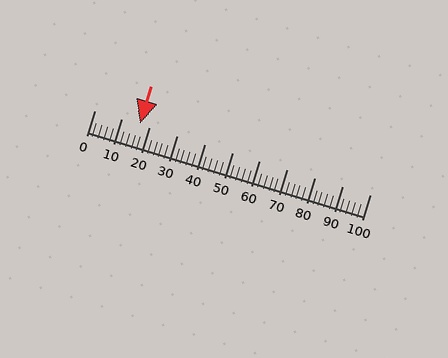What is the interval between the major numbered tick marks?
The major tick marks are spaced 10 units apart.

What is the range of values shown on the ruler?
The ruler shows values from 0 to 100.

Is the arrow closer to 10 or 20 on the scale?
The arrow is closer to 20.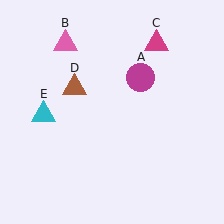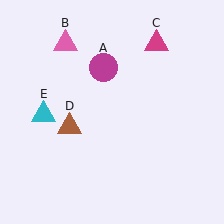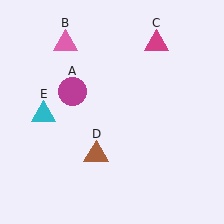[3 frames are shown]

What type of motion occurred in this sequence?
The magenta circle (object A), brown triangle (object D) rotated counterclockwise around the center of the scene.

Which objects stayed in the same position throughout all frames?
Pink triangle (object B) and magenta triangle (object C) and cyan triangle (object E) remained stationary.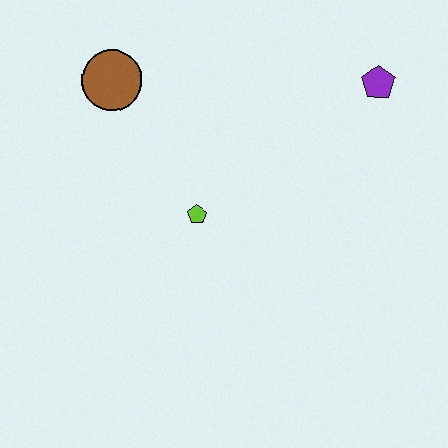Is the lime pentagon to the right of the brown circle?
Yes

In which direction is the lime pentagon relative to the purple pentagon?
The lime pentagon is to the left of the purple pentagon.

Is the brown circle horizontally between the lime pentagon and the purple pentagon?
No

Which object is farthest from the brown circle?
The purple pentagon is farthest from the brown circle.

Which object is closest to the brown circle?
The lime pentagon is closest to the brown circle.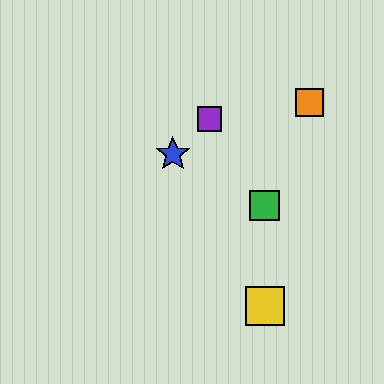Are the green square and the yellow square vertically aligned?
Yes, both are at x≈265.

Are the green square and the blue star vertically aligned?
No, the green square is at x≈265 and the blue star is at x≈173.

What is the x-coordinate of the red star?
The red star is at x≈265.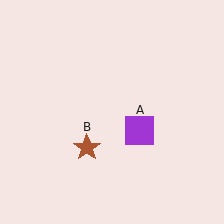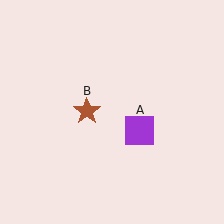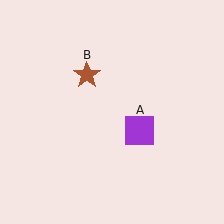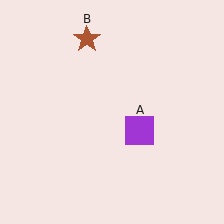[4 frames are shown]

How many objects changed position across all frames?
1 object changed position: brown star (object B).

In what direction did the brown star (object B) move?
The brown star (object B) moved up.